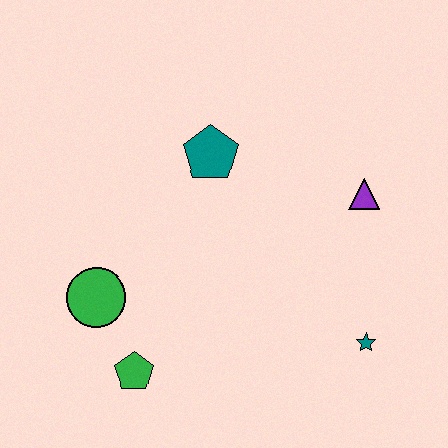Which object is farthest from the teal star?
The green circle is farthest from the teal star.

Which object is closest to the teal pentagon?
The purple triangle is closest to the teal pentagon.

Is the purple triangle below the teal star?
No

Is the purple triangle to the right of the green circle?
Yes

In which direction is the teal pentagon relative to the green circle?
The teal pentagon is above the green circle.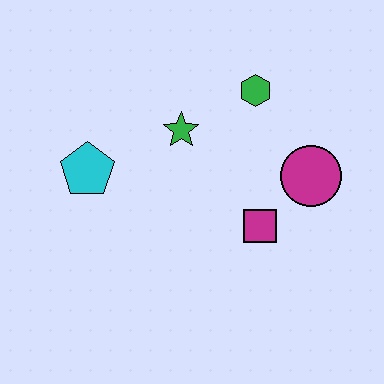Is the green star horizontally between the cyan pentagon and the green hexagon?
Yes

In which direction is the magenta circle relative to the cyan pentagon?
The magenta circle is to the right of the cyan pentagon.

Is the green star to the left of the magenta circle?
Yes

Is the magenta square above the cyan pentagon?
No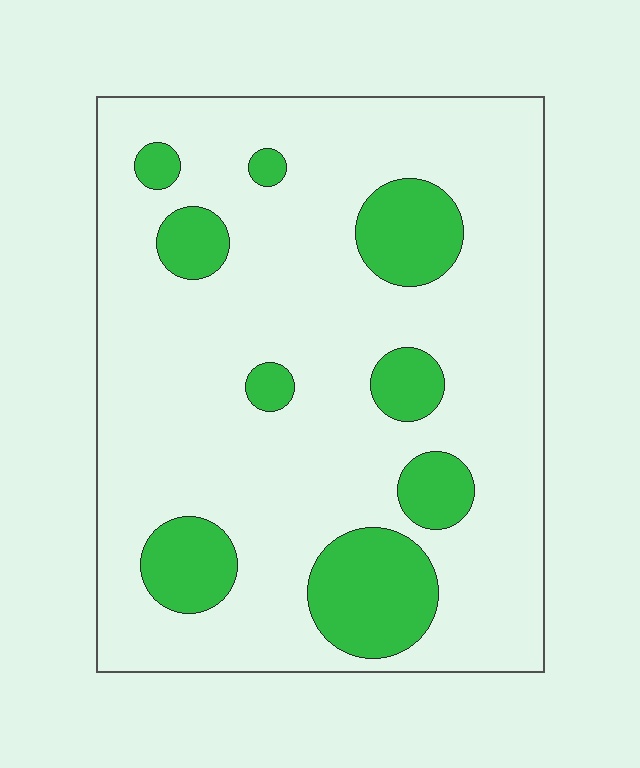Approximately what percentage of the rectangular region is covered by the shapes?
Approximately 20%.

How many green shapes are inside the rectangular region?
9.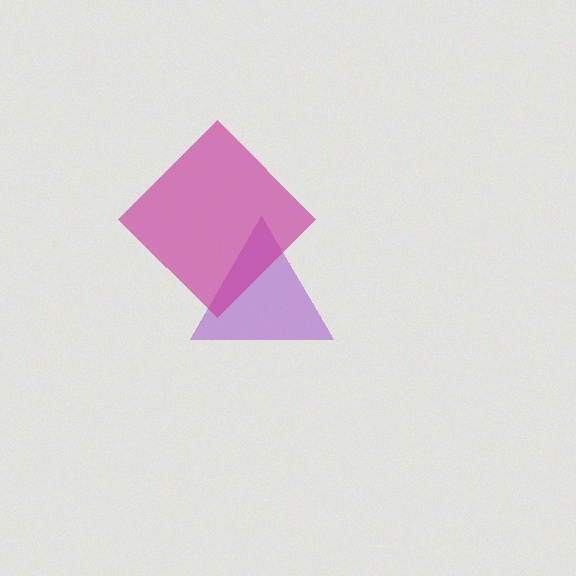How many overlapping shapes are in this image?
There are 2 overlapping shapes in the image.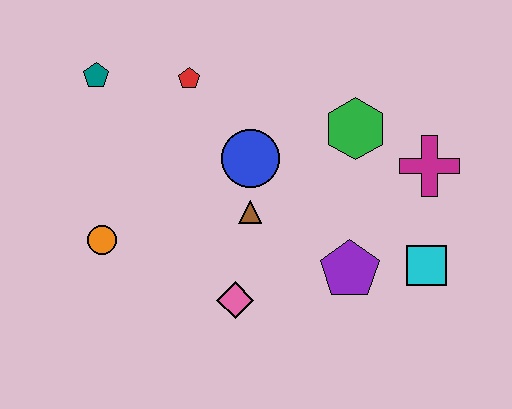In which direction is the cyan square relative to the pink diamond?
The cyan square is to the right of the pink diamond.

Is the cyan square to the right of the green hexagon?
Yes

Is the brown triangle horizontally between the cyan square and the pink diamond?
Yes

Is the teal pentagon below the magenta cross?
No